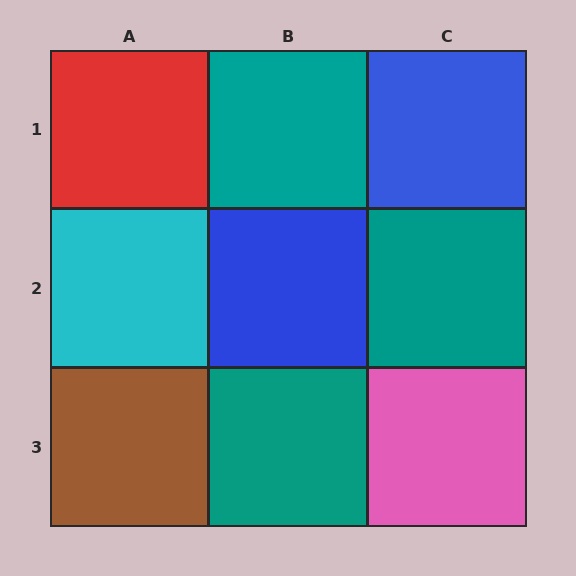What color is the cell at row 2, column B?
Blue.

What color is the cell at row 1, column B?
Teal.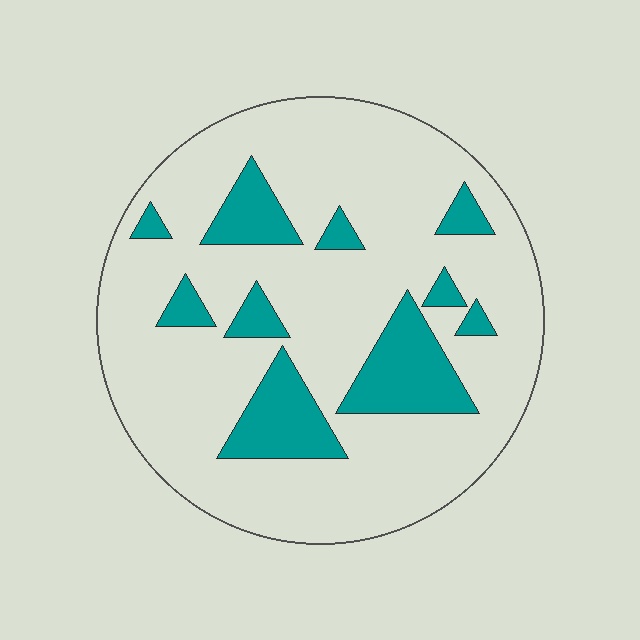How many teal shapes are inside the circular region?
10.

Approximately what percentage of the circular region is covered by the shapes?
Approximately 20%.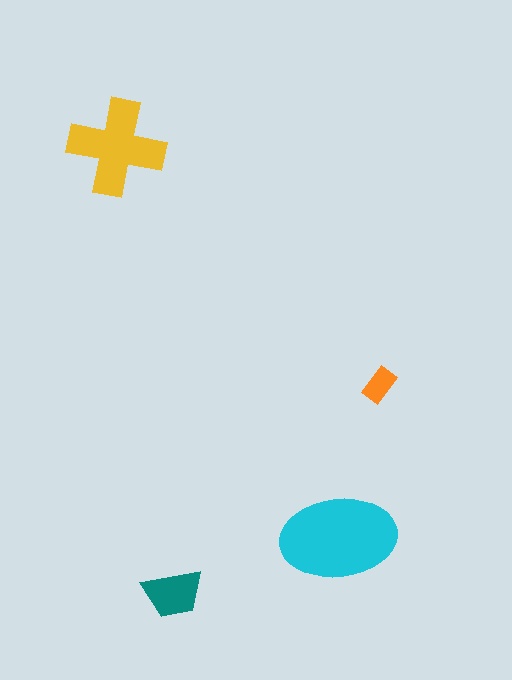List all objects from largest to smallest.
The cyan ellipse, the yellow cross, the teal trapezoid, the orange rectangle.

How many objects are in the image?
There are 4 objects in the image.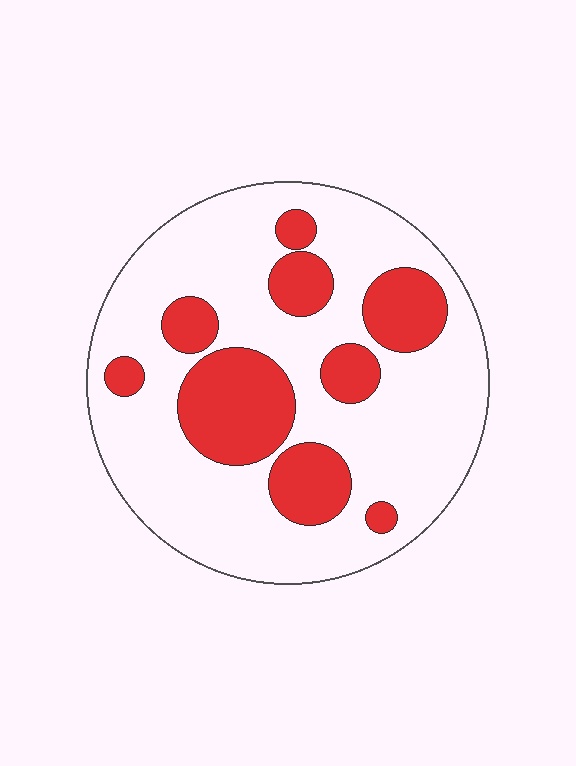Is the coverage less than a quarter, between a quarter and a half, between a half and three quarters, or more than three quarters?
Between a quarter and a half.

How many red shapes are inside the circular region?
9.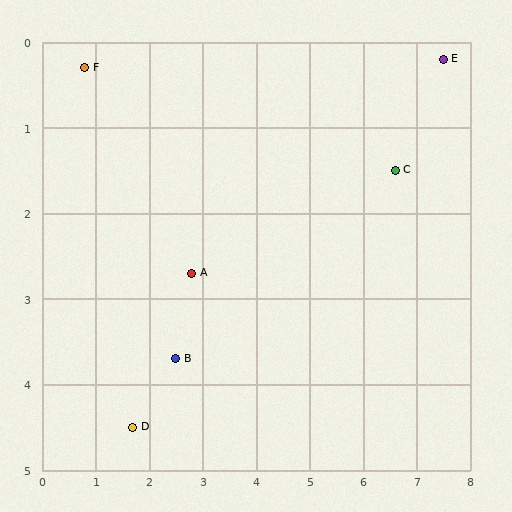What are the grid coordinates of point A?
Point A is at approximately (2.8, 2.7).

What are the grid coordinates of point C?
Point C is at approximately (6.6, 1.5).